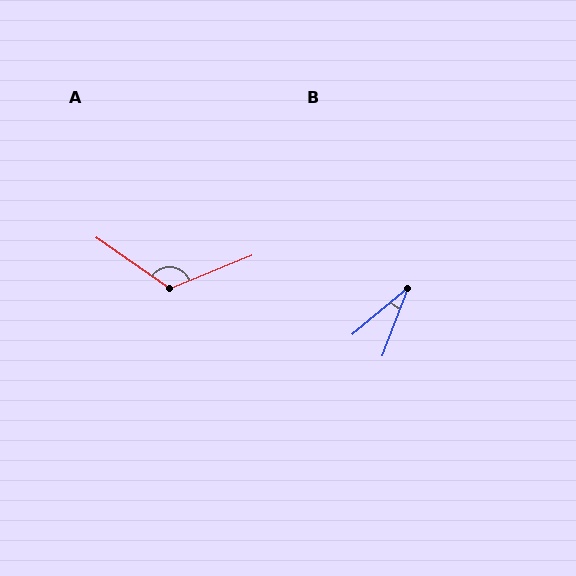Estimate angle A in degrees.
Approximately 123 degrees.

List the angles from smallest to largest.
B (29°), A (123°).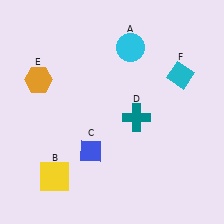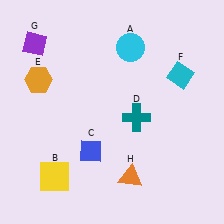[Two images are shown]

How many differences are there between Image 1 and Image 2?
There are 2 differences between the two images.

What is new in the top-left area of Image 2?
A purple diamond (G) was added in the top-left area of Image 2.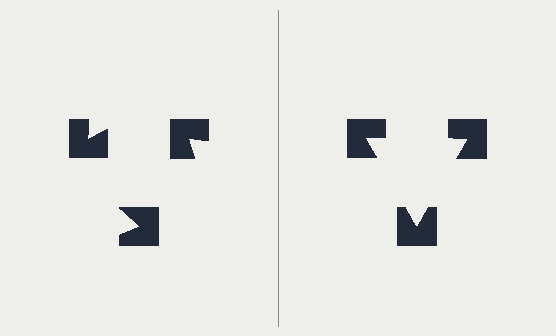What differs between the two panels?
The notched squares are positioned identically on both sides; only the wedge orientations differ. On the right they align to a triangle; on the left they are misaligned.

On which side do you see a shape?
An illusory triangle appears on the right side. On the left side the wedge cuts are rotated, so no coherent shape forms.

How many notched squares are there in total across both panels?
6 — 3 on each side.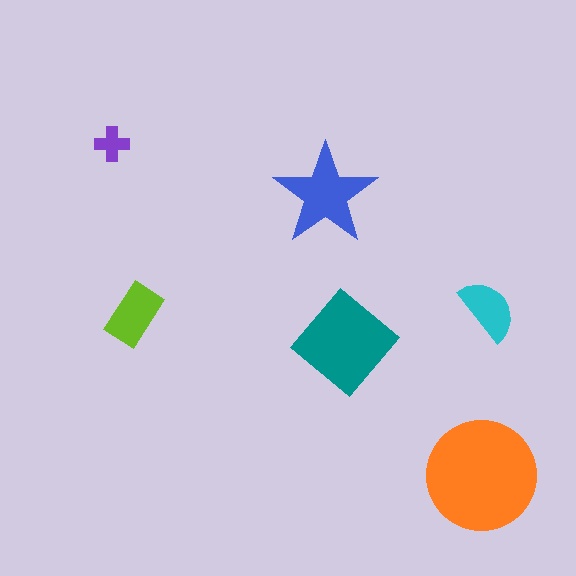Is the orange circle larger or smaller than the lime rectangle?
Larger.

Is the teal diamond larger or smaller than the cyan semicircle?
Larger.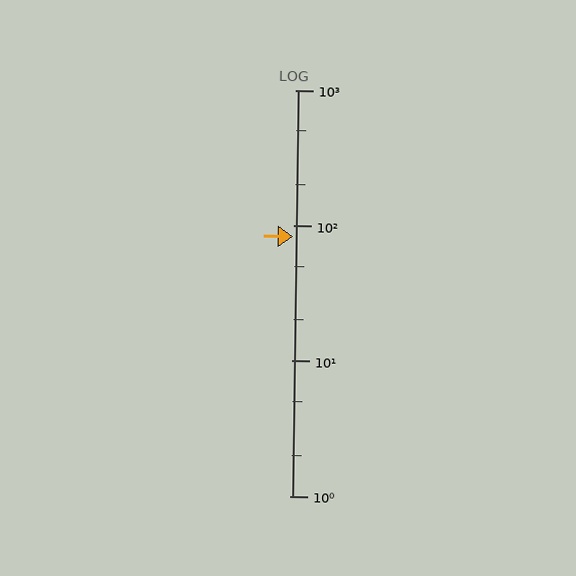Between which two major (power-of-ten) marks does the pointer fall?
The pointer is between 10 and 100.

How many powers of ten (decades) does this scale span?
The scale spans 3 decades, from 1 to 1000.